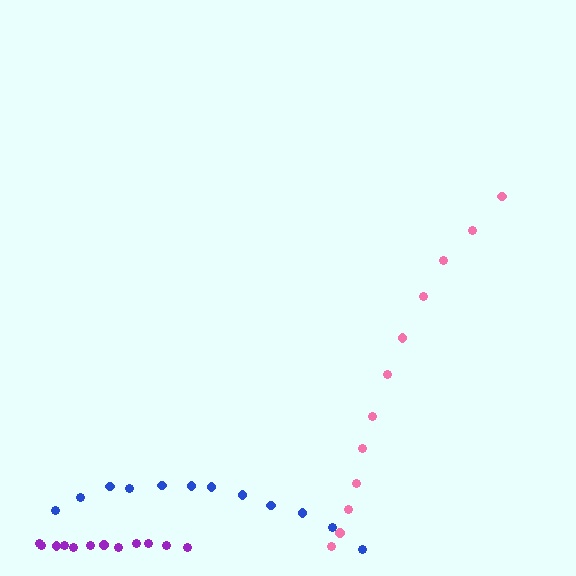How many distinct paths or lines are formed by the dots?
There are 3 distinct paths.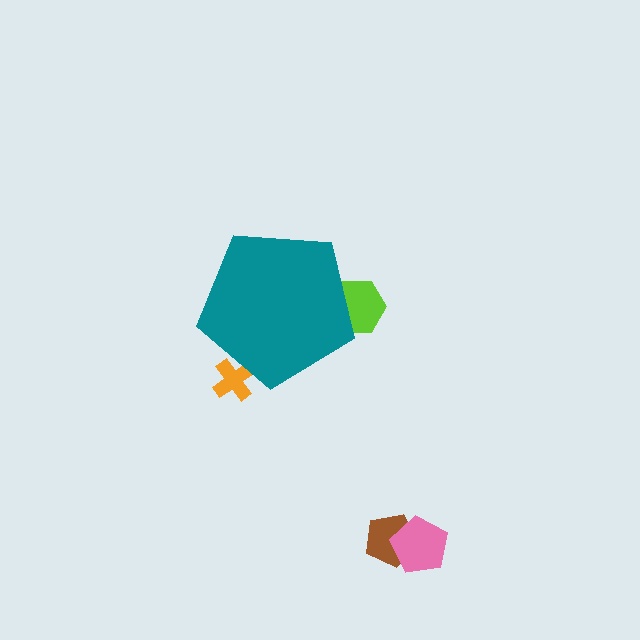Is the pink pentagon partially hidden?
No, the pink pentagon is fully visible.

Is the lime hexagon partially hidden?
Yes, the lime hexagon is partially hidden behind the teal pentagon.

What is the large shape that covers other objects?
A teal pentagon.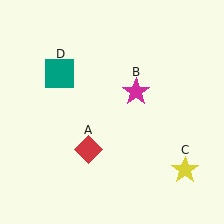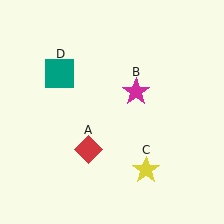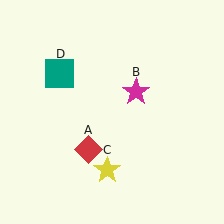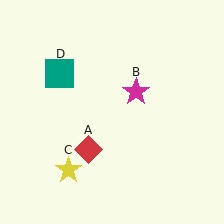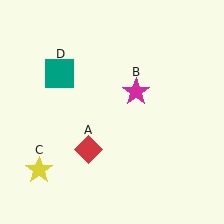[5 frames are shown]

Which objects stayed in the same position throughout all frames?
Red diamond (object A) and magenta star (object B) and teal square (object D) remained stationary.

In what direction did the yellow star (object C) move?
The yellow star (object C) moved left.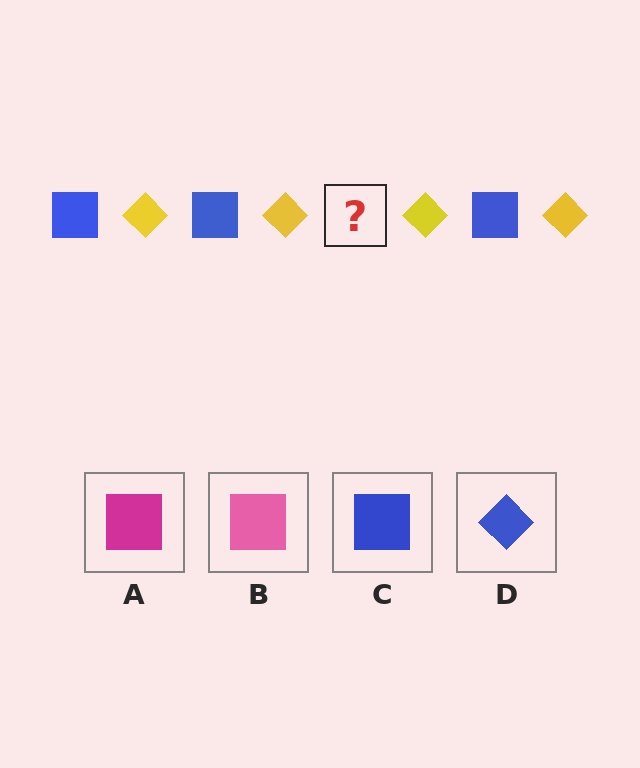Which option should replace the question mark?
Option C.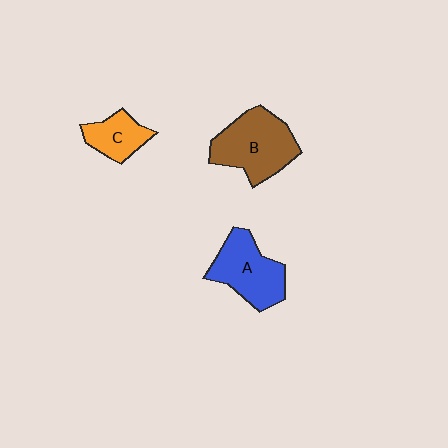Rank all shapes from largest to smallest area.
From largest to smallest: B (brown), A (blue), C (orange).